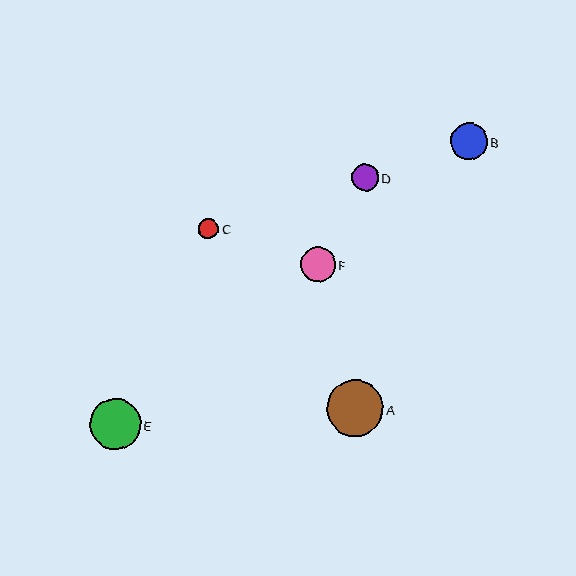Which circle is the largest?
Circle A is the largest with a size of approximately 56 pixels.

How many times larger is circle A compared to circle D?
Circle A is approximately 2.1 times the size of circle D.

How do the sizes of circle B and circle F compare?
Circle B and circle F are approximately the same size.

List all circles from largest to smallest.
From largest to smallest: A, E, B, F, D, C.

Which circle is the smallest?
Circle C is the smallest with a size of approximately 20 pixels.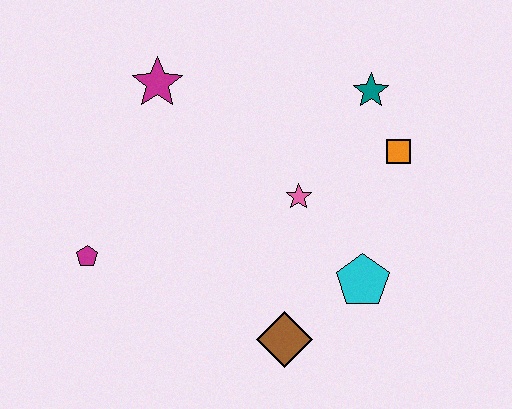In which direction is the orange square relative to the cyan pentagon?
The orange square is above the cyan pentagon.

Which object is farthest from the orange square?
The magenta pentagon is farthest from the orange square.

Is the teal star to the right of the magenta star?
Yes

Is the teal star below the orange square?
No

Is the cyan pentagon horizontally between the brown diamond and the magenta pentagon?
No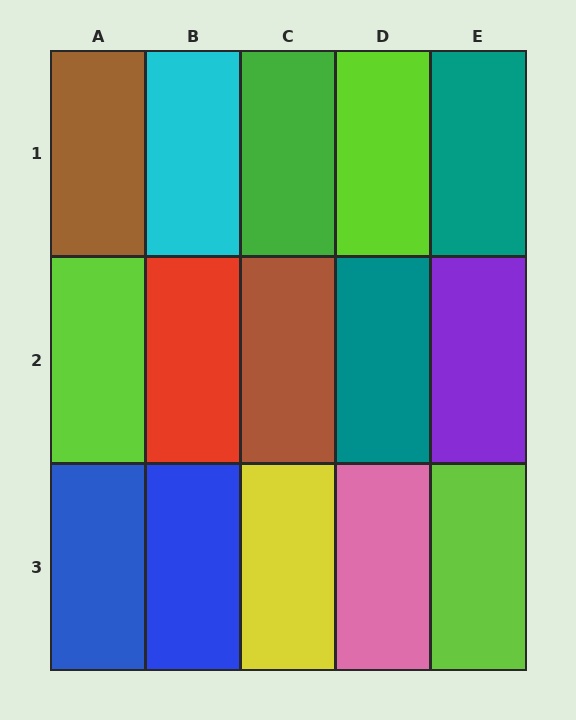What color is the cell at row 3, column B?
Blue.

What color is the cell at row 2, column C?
Brown.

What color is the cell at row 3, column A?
Blue.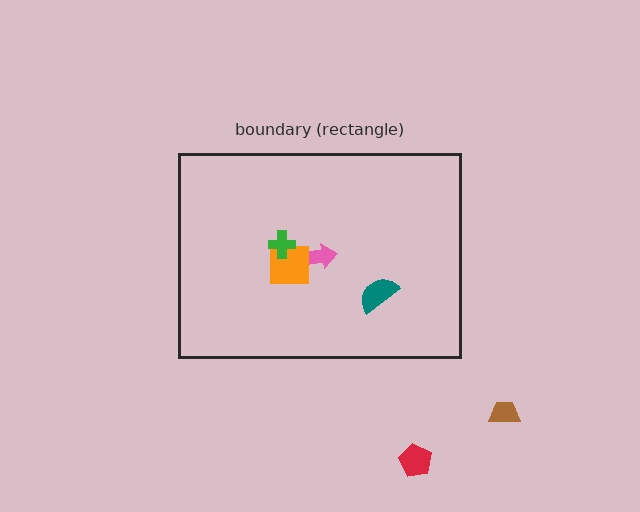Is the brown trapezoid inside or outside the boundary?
Outside.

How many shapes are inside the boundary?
4 inside, 2 outside.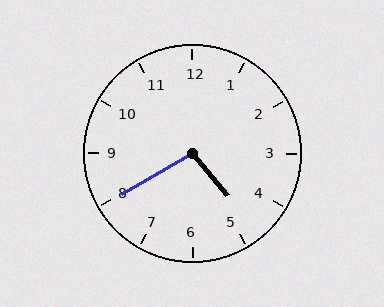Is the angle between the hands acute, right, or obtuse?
It is obtuse.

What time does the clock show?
4:40.